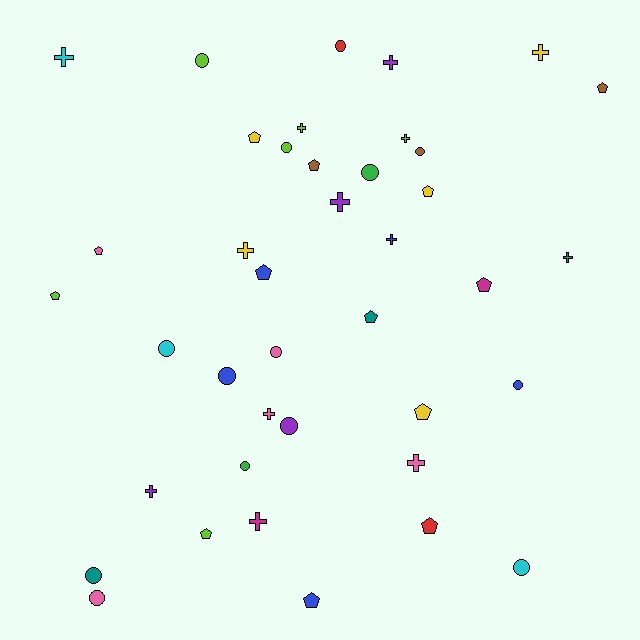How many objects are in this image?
There are 40 objects.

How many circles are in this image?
There are 14 circles.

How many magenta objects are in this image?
There are 2 magenta objects.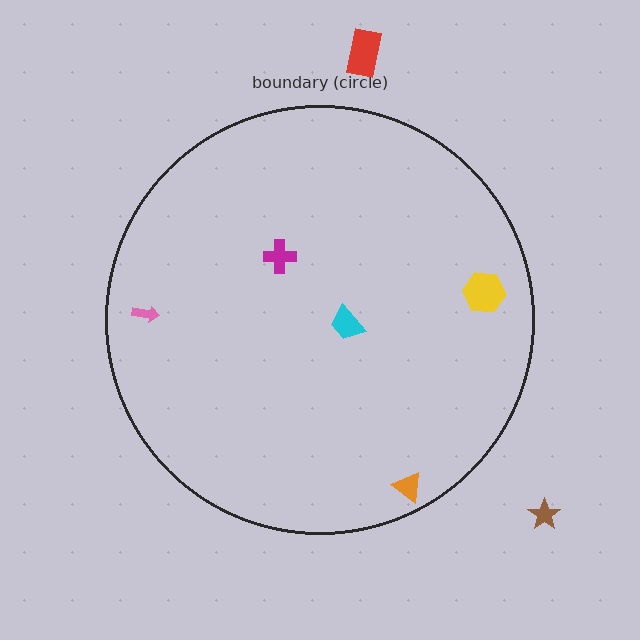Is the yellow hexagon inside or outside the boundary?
Inside.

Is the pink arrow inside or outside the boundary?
Inside.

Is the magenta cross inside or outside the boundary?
Inside.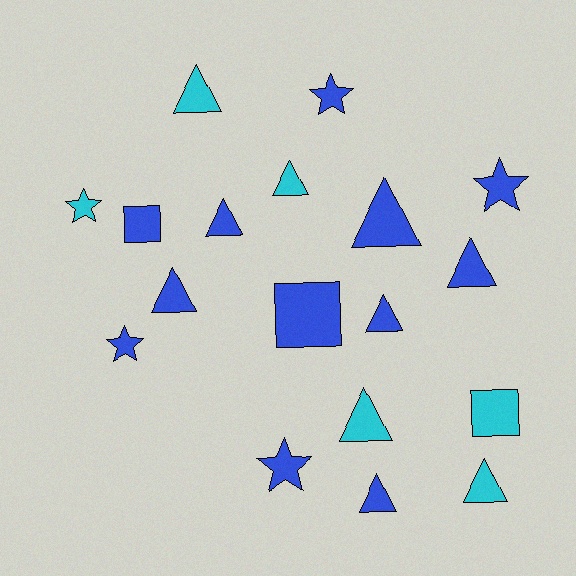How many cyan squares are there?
There is 1 cyan square.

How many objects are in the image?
There are 18 objects.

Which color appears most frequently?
Blue, with 12 objects.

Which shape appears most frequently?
Triangle, with 10 objects.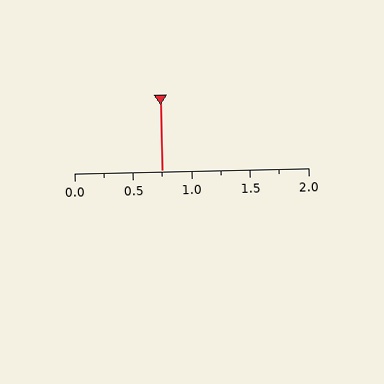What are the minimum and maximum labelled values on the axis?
The axis runs from 0.0 to 2.0.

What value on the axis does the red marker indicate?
The marker indicates approximately 0.75.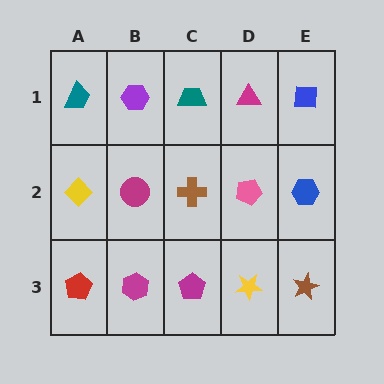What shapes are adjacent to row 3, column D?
A pink pentagon (row 2, column D), a magenta pentagon (row 3, column C), a brown star (row 3, column E).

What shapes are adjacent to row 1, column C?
A brown cross (row 2, column C), a purple hexagon (row 1, column B), a magenta triangle (row 1, column D).